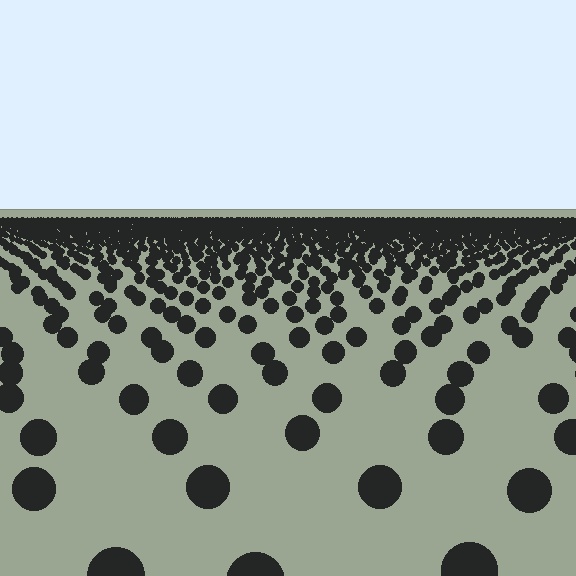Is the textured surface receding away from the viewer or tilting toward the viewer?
The surface is receding away from the viewer. Texture elements get smaller and denser toward the top.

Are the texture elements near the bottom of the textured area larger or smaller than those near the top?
Larger. Near the bottom, elements are closer to the viewer and appear at a bigger on-screen size.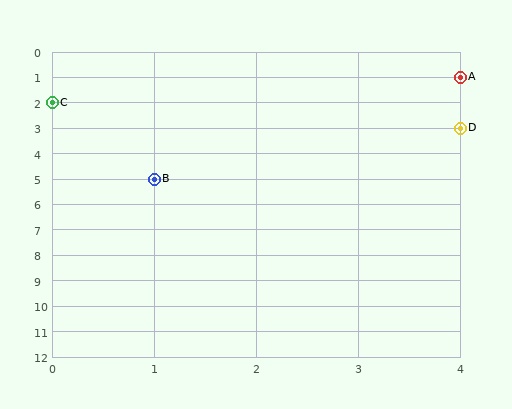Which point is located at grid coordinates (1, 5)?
Point B is at (1, 5).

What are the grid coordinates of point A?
Point A is at grid coordinates (4, 1).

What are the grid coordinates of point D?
Point D is at grid coordinates (4, 3).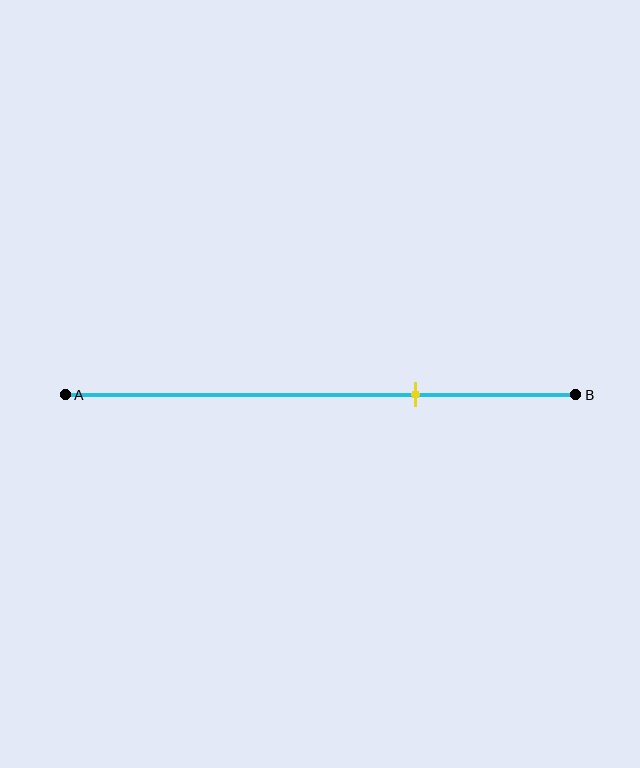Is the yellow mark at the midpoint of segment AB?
No, the mark is at about 70% from A, not at the 50% midpoint.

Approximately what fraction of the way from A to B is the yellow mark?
The yellow mark is approximately 70% of the way from A to B.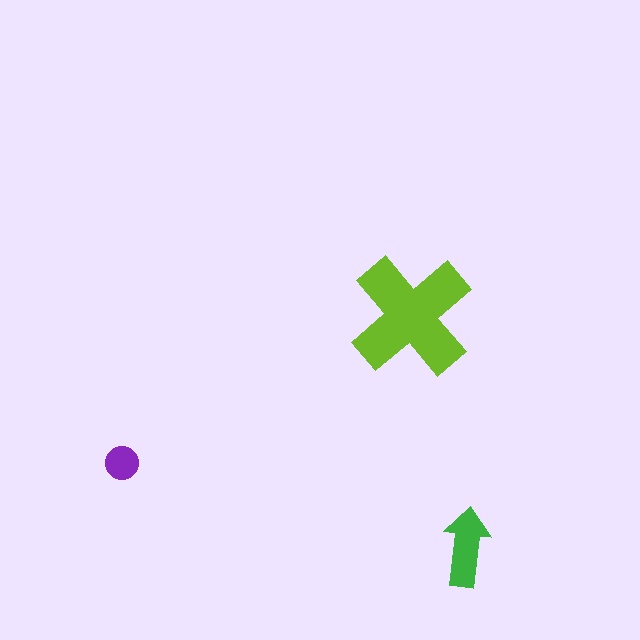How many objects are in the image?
There are 3 objects in the image.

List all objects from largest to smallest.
The lime cross, the green arrow, the purple circle.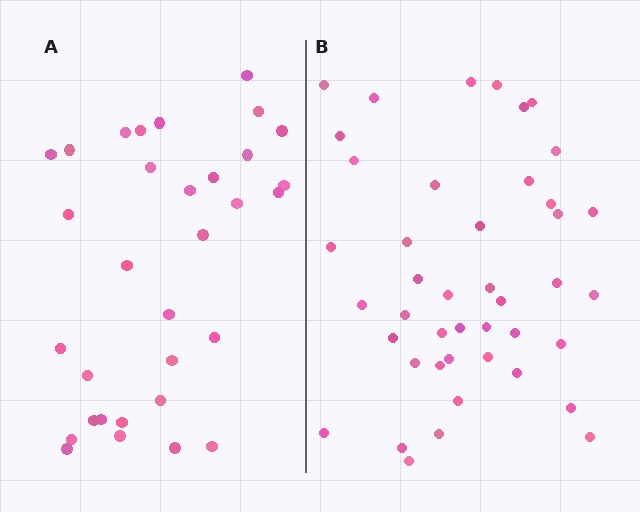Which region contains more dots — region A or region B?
Region B (the right region) has more dots.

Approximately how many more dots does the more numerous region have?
Region B has roughly 12 or so more dots than region A.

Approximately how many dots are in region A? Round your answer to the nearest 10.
About 30 dots. (The exact count is 32, which rounds to 30.)